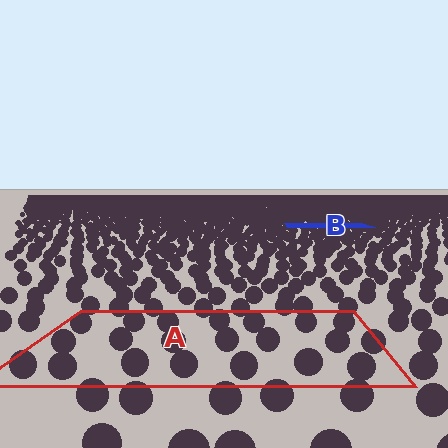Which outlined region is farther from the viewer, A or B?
Region B is farther from the viewer — the texture elements inside it appear smaller and more densely packed.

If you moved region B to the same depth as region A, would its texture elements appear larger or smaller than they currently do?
They would appear larger. At a closer depth, the same texture elements are projected at a bigger on-screen size.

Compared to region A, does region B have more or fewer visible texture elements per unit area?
Region B has more texture elements per unit area — they are packed more densely because it is farther away.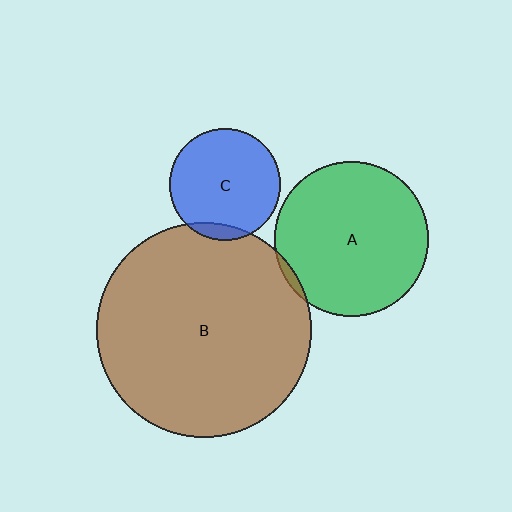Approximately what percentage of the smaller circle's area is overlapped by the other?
Approximately 10%.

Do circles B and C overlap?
Yes.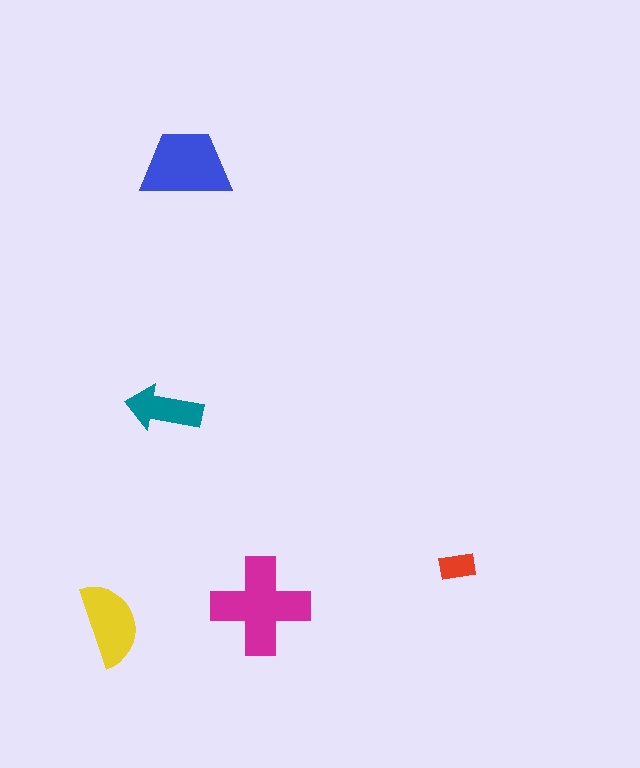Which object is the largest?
The magenta cross.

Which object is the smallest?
The red rectangle.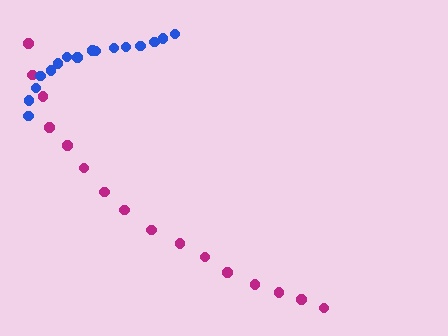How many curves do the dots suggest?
There are 2 distinct paths.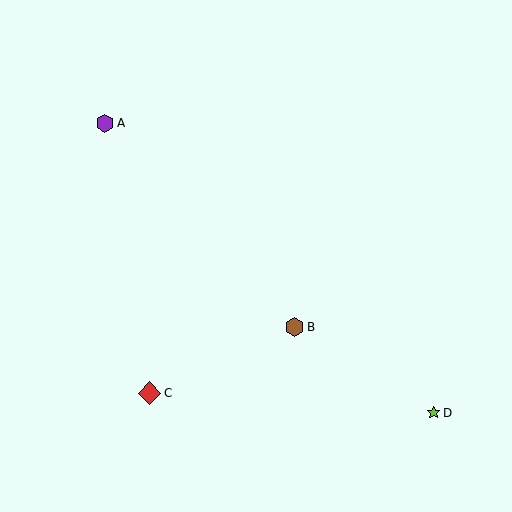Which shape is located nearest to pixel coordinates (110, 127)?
The purple hexagon (labeled A) at (105, 123) is nearest to that location.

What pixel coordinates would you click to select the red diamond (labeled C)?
Click at (149, 393) to select the red diamond C.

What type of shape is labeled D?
Shape D is a lime star.